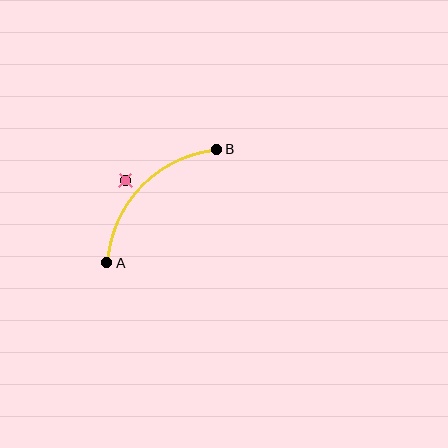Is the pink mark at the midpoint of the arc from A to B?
No — the pink mark does not lie on the arc at all. It sits slightly outside the curve.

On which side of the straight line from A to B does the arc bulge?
The arc bulges above and to the left of the straight line connecting A and B.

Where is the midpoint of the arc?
The arc midpoint is the point on the curve farthest from the straight line joining A and B. It sits above and to the left of that line.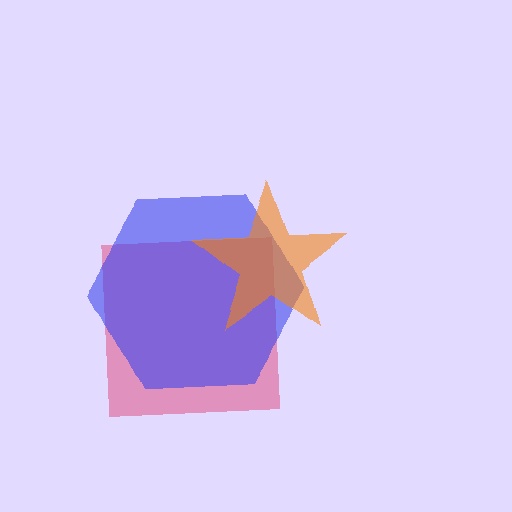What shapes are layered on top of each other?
The layered shapes are: a pink square, a blue hexagon, an orange star.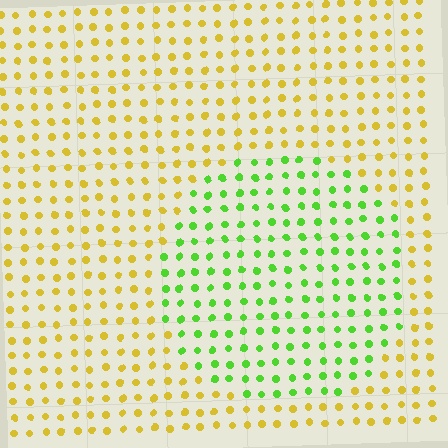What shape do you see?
I see a circle.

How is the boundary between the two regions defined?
The boundary is defined purely by a slight shift in hue (about 58 degrees). Spacing, size, and orientation are identical on both sides.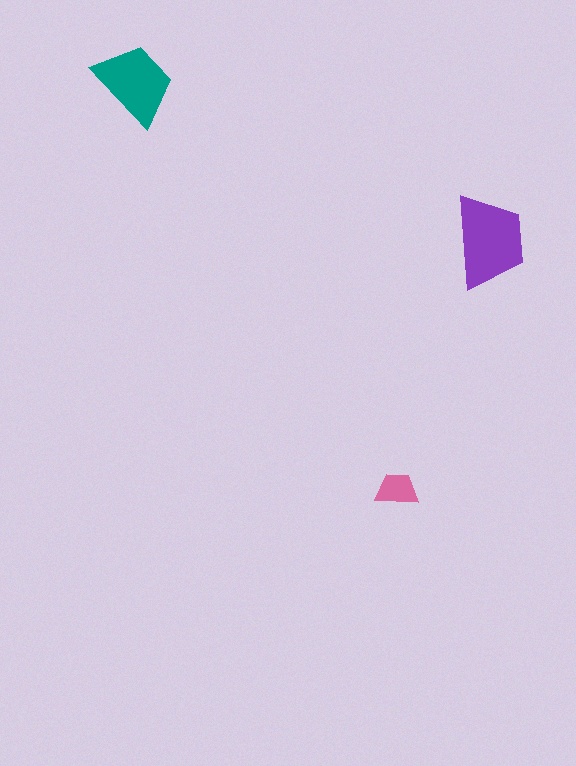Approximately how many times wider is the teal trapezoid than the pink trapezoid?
About 2 times wider.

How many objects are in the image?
There are 3 objects in the image.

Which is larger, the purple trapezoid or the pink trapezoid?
The purple one.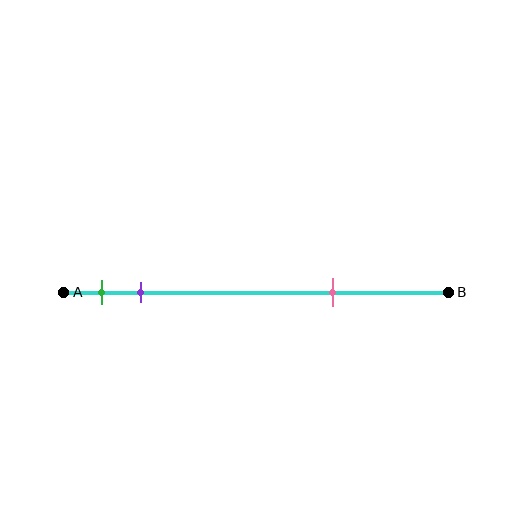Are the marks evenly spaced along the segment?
No, the marks are not evenly spaced.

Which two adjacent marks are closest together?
The green and purple marks are the closest adjacent pair.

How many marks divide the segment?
There are 3 marks dividing the segment.